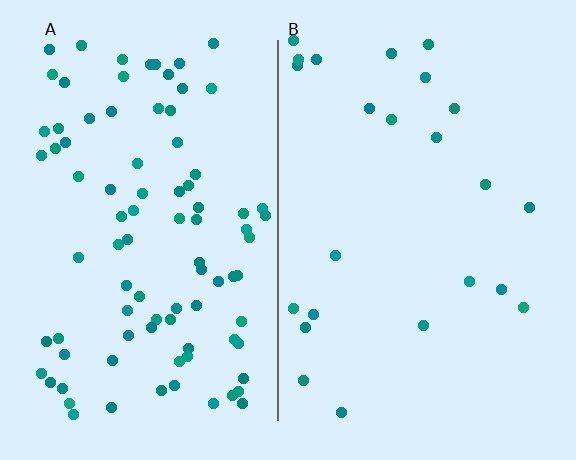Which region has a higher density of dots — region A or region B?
A (the left).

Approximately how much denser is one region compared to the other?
Approximately 3.8× — region A over region B.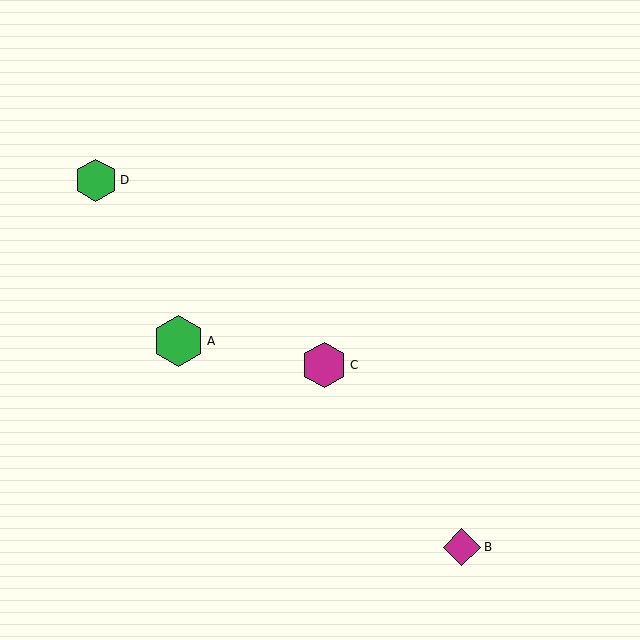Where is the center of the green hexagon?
The center of the green hexagon is at (178, 341).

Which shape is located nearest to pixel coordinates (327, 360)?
The magenta hexagon (labeled C) at (324, 365) is nearest to that location.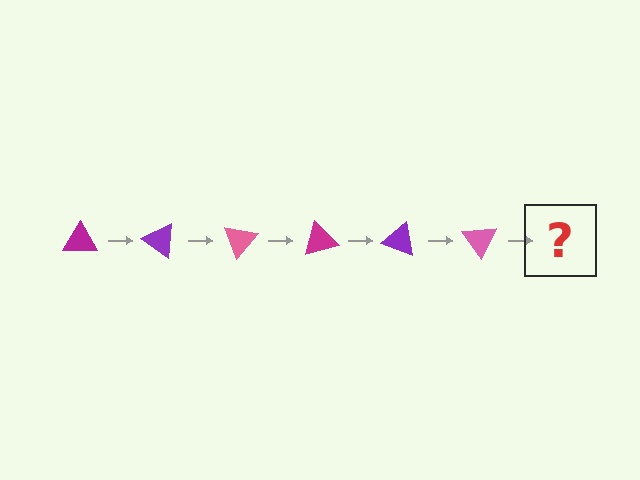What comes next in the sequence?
The next element should be a magenta triangle, rotated 210 degrees from the start.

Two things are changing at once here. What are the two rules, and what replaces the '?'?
The two rules are that it rotates 35 degrees each step and the color cycles through magenta, purple, and pink. The '?' should be a magenta triangle, rotated 210 degrees from the start.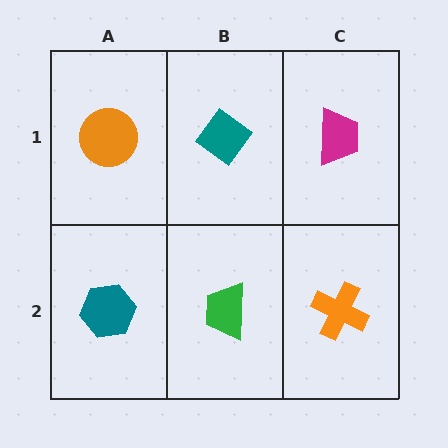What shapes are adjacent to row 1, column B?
A green trapezoid (row 2, column B), an orange circle (row 1, column A), a magenta trapezoid (row 1, column C).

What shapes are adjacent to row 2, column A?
An orange circle (row 1, column A), a green trapezoid (row 2, column B).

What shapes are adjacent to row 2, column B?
A teal diamond (row 1, column B), a teal hexagon (row 2, column A), an orange cross (row 2, column C).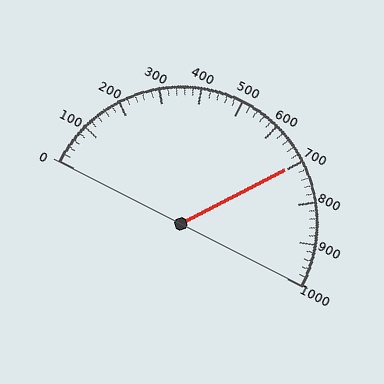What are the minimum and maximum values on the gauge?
The gauge ranges from 0 to 1000.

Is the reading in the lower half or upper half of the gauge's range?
The reading is in the upper half of the range (0 to 1000).